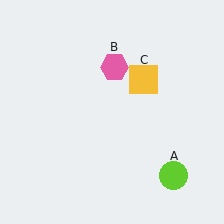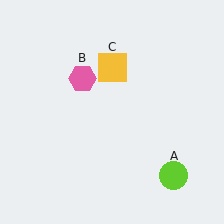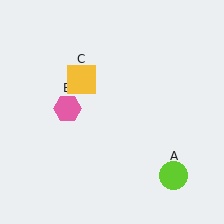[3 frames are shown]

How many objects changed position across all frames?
2 objects changed position: pink hexagon (object B), yellow square (object C).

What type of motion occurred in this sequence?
The pink hexagon (object B), yellow square (object C) rotated counterclockwise around the center of the scene.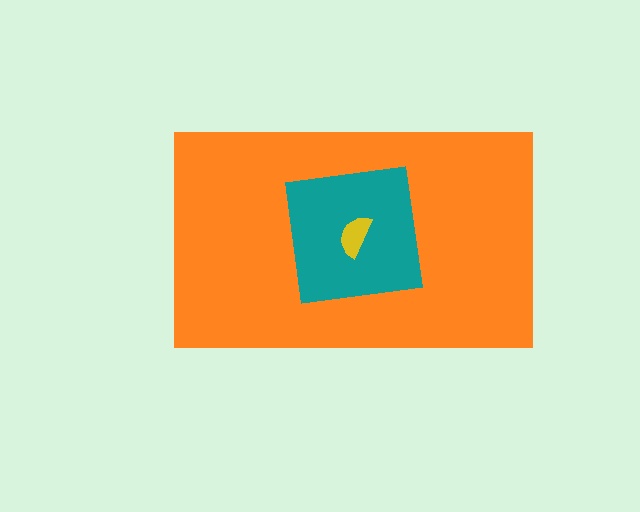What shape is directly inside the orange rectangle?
The teal square.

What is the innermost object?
The yellow semicircle.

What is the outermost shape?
The orange rectangle.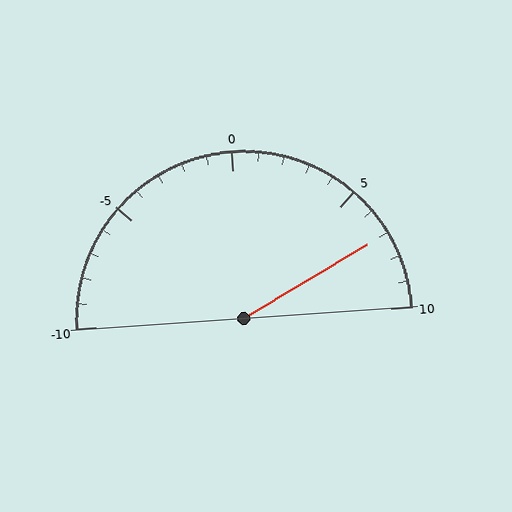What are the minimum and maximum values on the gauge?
The gauge ranges from -10 to 10.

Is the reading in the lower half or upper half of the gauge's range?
The reading is in the upper half of the range (-10 to 10).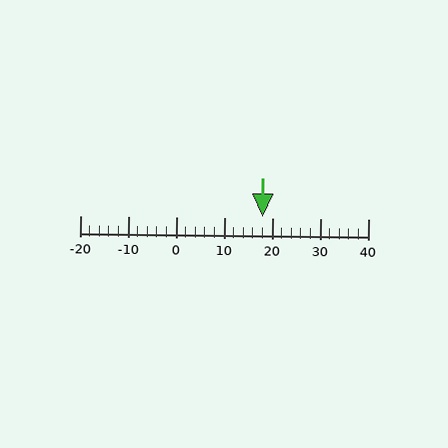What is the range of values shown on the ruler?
The ruler shows values from -20 to 40.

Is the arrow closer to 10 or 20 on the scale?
The arrow is closer to 20.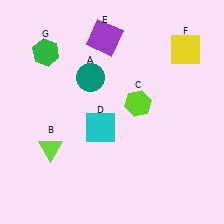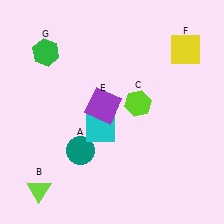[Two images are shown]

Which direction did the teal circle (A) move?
The teal circle (A) moved down.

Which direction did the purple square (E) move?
The purple square (E) moved down.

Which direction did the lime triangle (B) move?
The lime triangle (B) moved down.